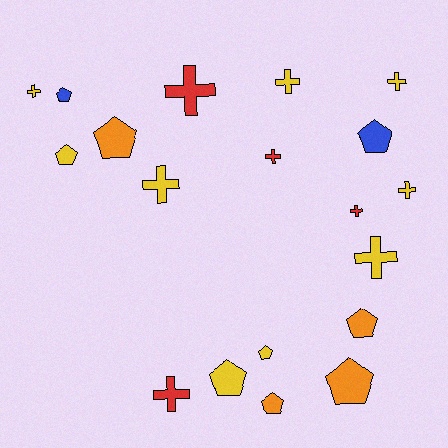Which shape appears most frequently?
Cross, with 10 objects.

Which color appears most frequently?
Yellow, with 9 objects.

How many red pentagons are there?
There are no red pentagons.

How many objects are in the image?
There are 19 objects.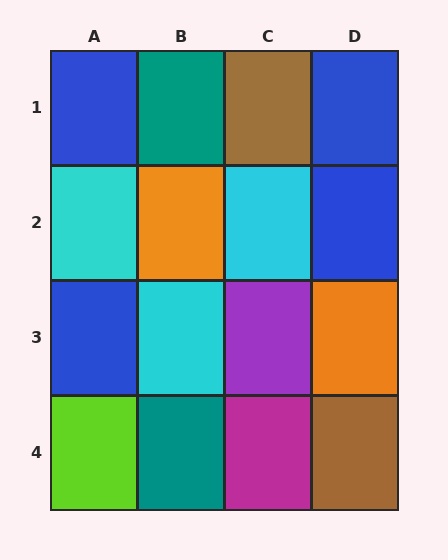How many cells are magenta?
1 cell is magenta.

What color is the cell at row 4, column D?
Brown.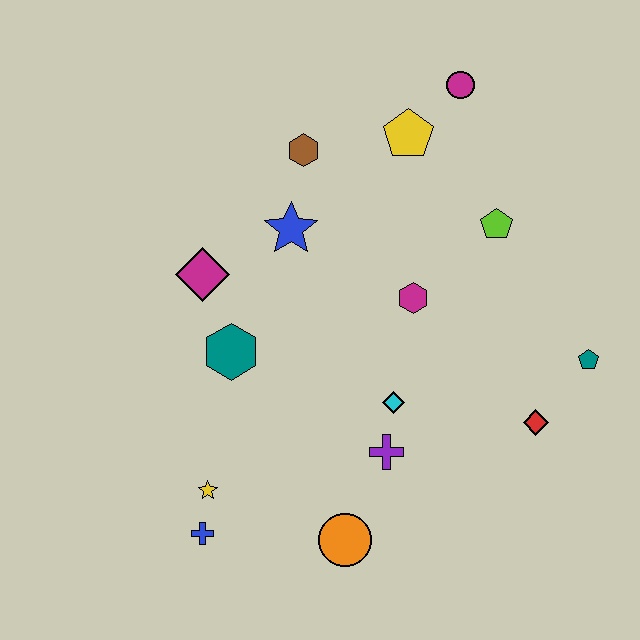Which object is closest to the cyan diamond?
The purple cross is closest to the cyan diamond.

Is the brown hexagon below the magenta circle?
Yes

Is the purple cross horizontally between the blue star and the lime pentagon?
Yes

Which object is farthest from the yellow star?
The magenta circle is farthest from the yellow star.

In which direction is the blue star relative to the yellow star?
The blue star is above the yellow star.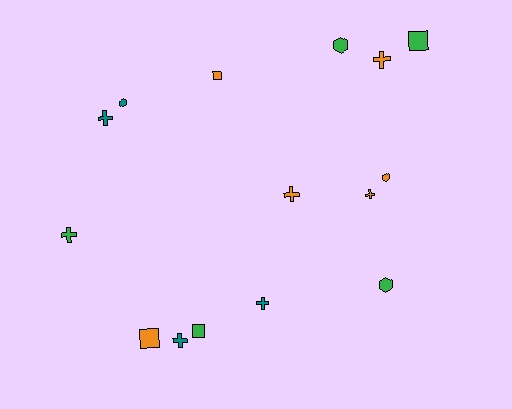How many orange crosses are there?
There are 3 orange crosses.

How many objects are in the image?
There are 15 objects.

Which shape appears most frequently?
Cross, with 7 objects.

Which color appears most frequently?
Orange, with 6 objects.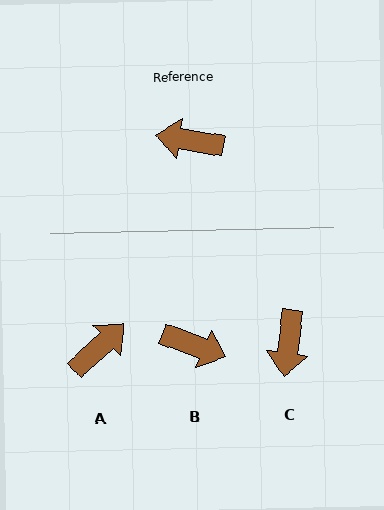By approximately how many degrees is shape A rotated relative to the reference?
Approximately 128 degrees clockwise.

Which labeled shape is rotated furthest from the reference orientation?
B, about 169 degrees away.